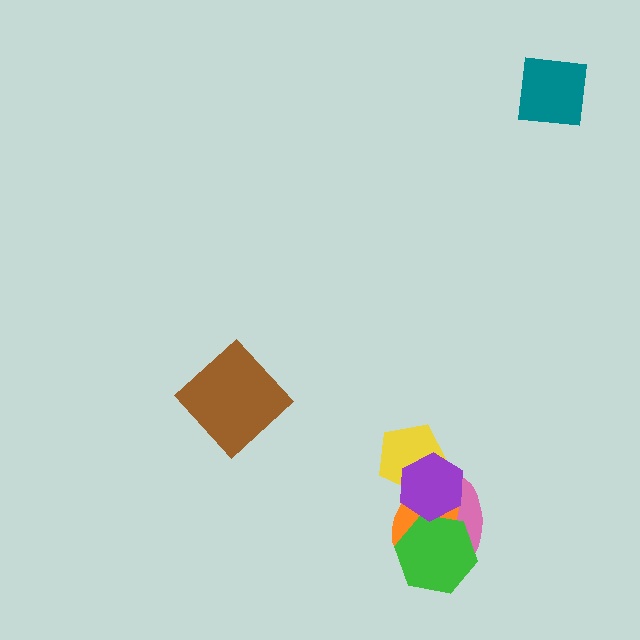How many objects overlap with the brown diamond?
0 objects overlap with the brown diamond.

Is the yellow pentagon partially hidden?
Yes, it is partially covered by another shape.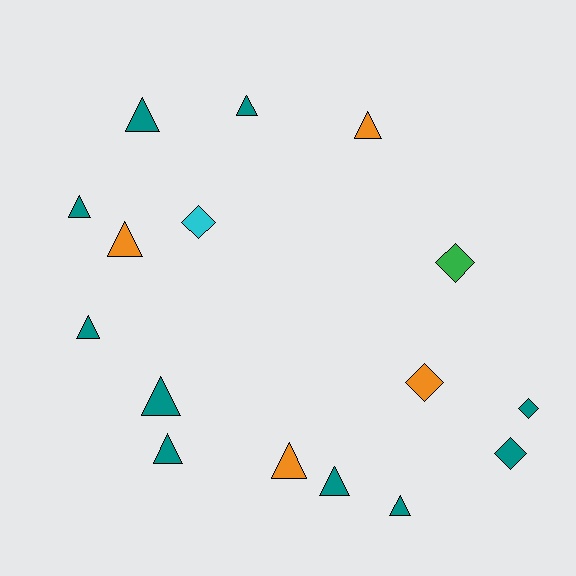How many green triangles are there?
There are no green triangles.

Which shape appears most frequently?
Triangle, with 11 objects.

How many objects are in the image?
There are 16 objects.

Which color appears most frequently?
Teal, with 10 objects.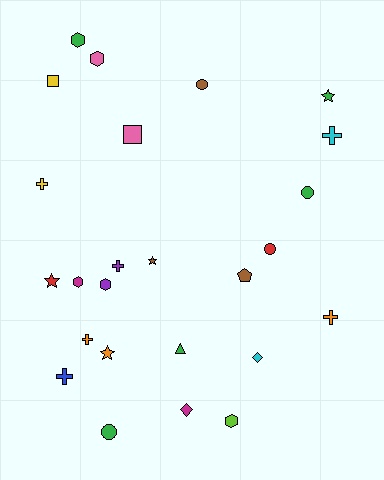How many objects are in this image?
There are 25 objects.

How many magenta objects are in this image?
There are 2 magenta objects.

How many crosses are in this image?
There are 6 crosses.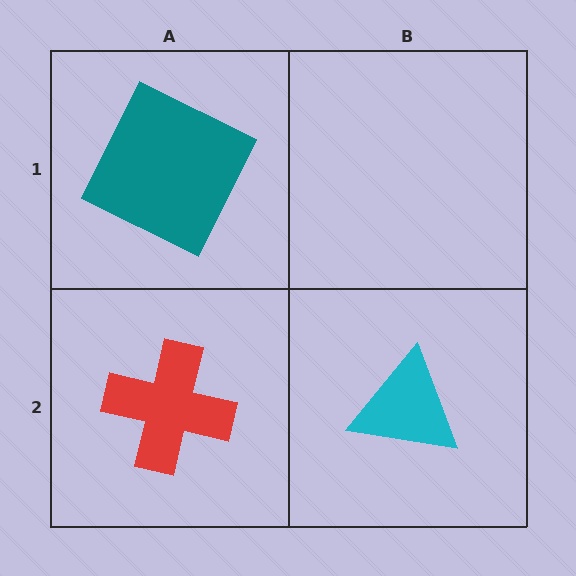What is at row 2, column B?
A cyan triangle.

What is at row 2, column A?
A red cross.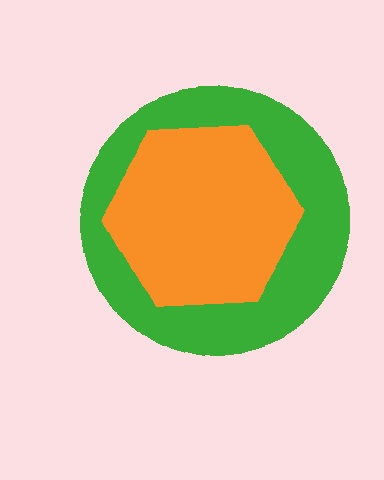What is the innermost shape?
The orange hexagon.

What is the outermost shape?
The green circle.